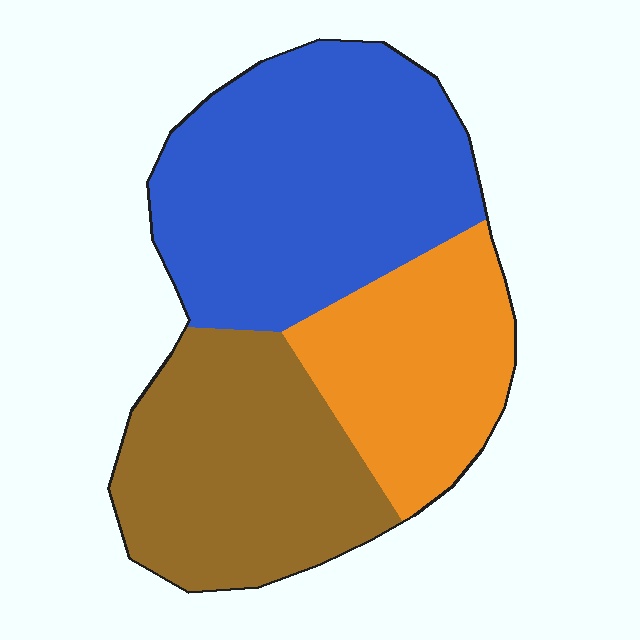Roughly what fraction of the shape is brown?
Brown takes up about one third (1/3) of the shape.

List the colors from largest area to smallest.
From largest to smallest: blue, brown, orange.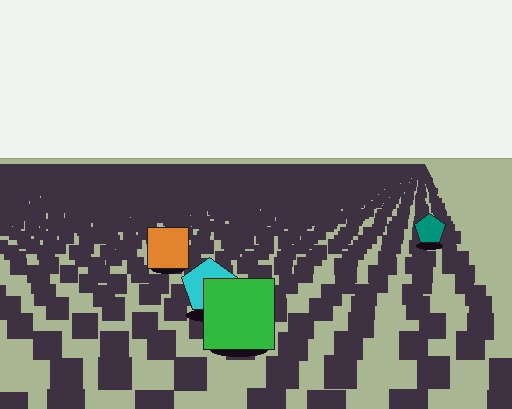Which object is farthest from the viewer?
The teal pentagon is farthest from the viewer. It appears smaller and the ground texture around it is denser.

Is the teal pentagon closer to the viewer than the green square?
No. The green square is closer — you can tell from the texture gradient: the ground texture is coarser near it.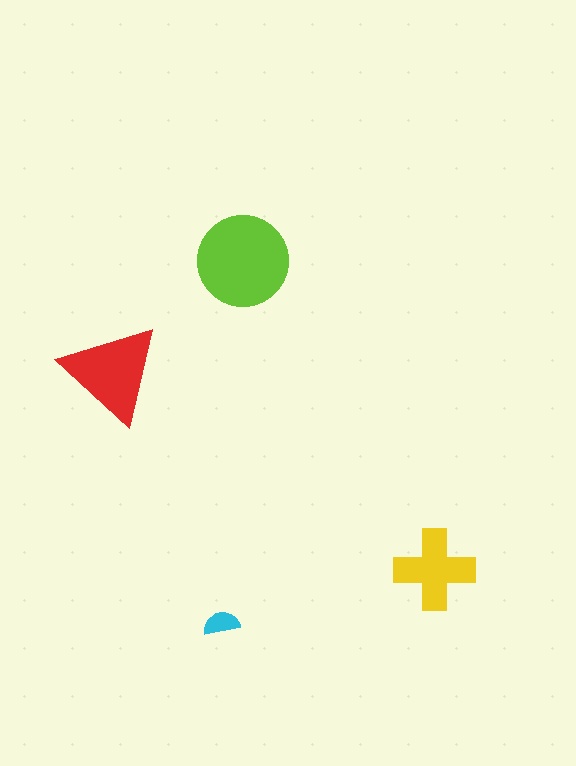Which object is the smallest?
The cyan semicircle.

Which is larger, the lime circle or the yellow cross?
The lime circle.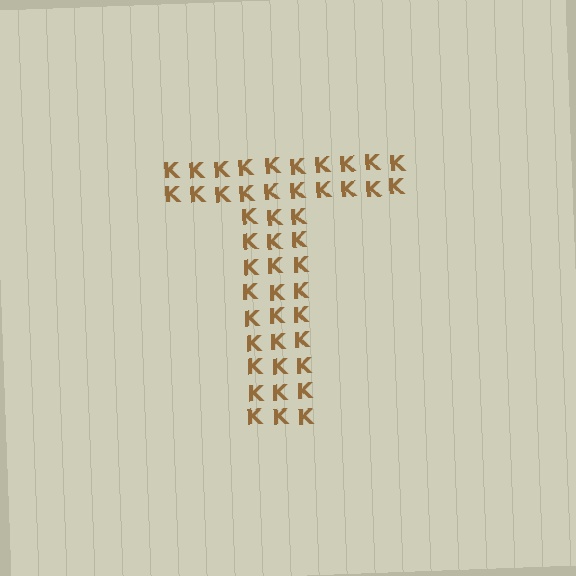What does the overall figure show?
The overall figure shows the letter T.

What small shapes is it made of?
It is made of small letter K's.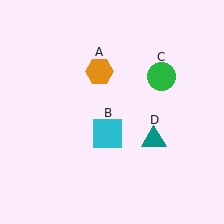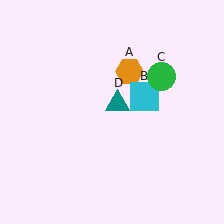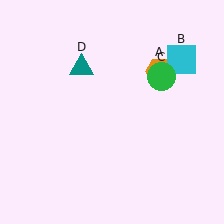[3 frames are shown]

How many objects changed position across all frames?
3 objects changed position: orange hexagon (object A), cyan square (object B), teal triangle (object D).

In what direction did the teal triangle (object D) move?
The teal triangle (object D) moved up and to the left.